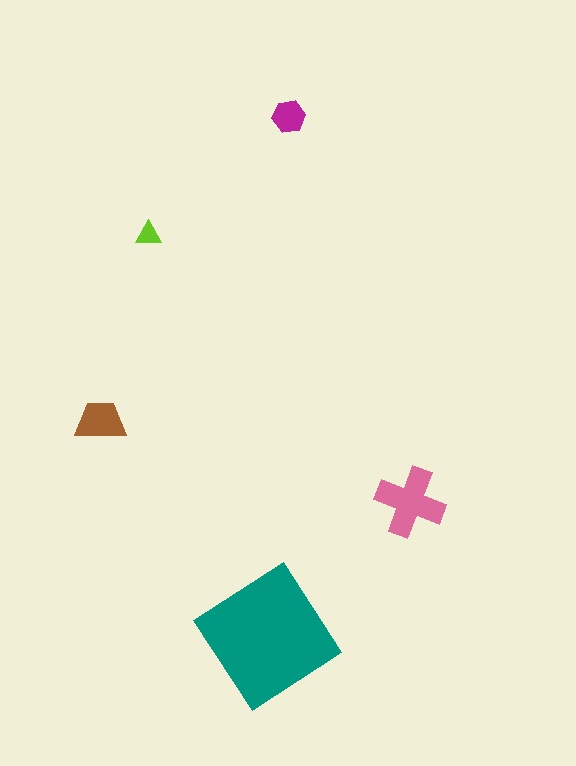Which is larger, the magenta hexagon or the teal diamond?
The teal diamond.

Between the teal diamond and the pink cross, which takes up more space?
The teal diamond.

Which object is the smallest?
The lime triangle.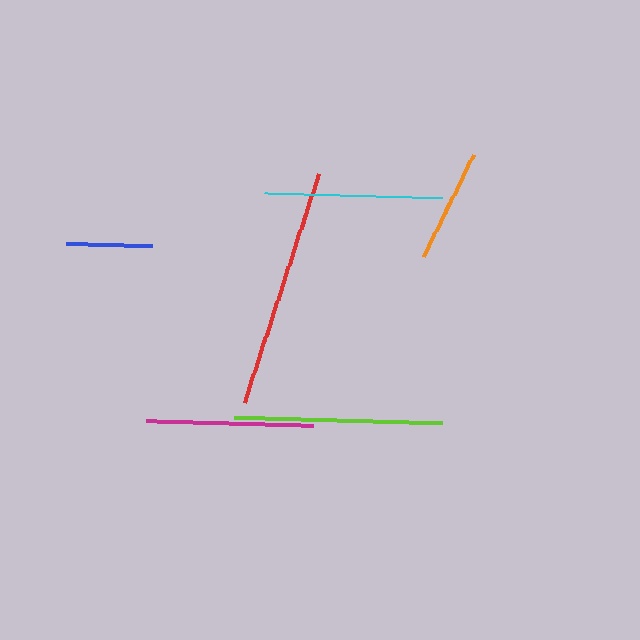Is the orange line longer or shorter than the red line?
The red line is longer than the orange line.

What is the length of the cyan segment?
The cyan segment is approximately 178 pixels long.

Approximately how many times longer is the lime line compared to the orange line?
The lime line is approximately 1.8 times the length of the orange line.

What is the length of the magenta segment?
The magenta segment is approximately 166 pixels long.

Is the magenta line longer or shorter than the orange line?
The magenta line is longer than the orange line.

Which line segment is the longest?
The red line is the longest at approximately 241 pixels.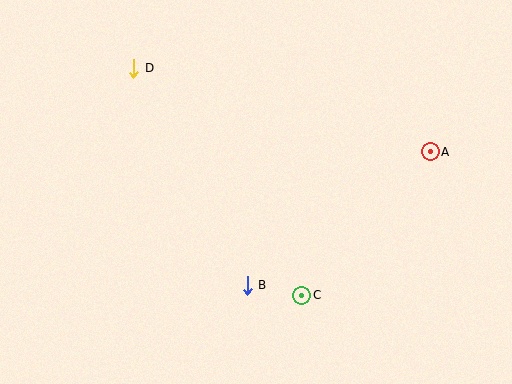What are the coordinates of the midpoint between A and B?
The midpoint between A and B is at (339, 218).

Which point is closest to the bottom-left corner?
Point B is closest to the bottom-left corner.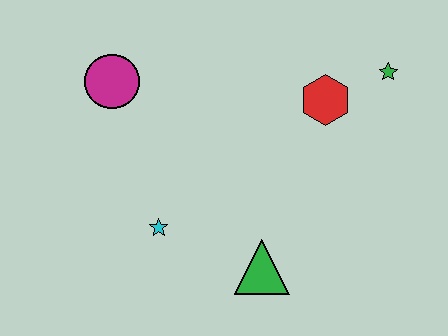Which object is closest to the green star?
The red hexagon is closest to the green star.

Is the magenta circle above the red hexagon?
Yes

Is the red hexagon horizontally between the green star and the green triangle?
Yes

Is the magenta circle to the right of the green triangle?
No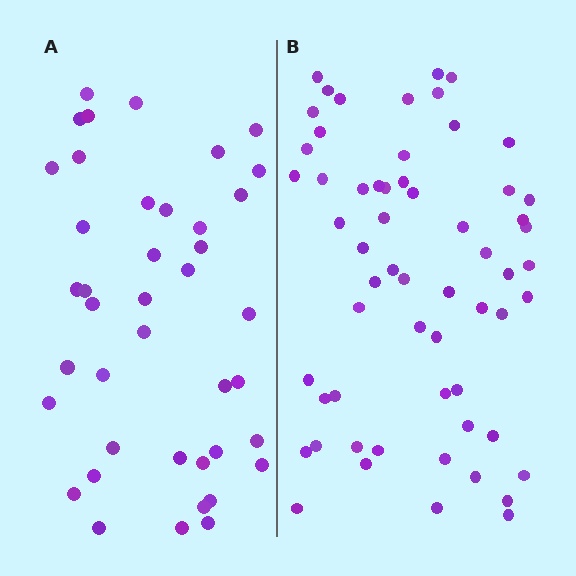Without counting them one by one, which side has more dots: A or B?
Region B (the right region) has more dots.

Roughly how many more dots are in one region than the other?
Region B has approximately 20 more dots than region A.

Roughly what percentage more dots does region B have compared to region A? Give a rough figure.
About 45% more.